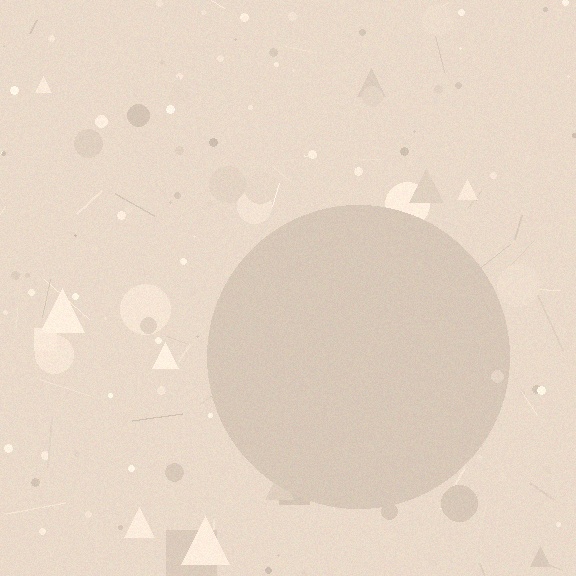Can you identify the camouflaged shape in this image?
The camouflaged shape is a circle.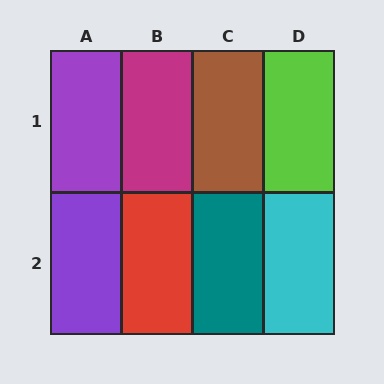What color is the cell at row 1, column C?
Brown.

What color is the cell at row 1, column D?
Lime.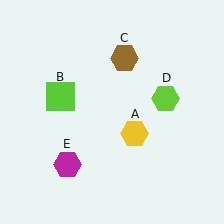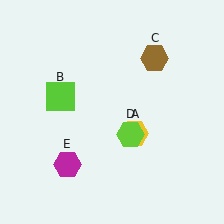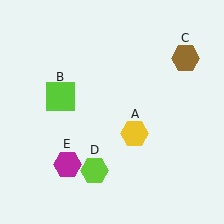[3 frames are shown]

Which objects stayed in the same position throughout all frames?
Yellow hexagon (object A) and lime square (object B) and magenta hexagon (object E) remained stationary.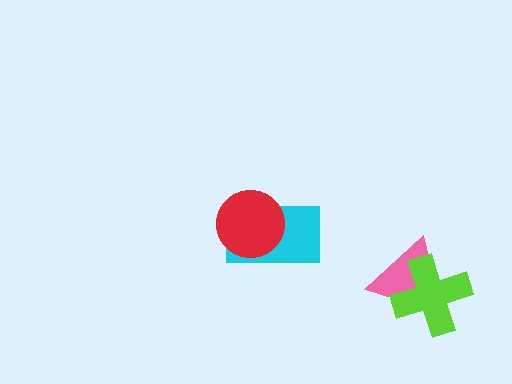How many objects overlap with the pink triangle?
1 object overlaps with the pink triangle.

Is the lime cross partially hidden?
No, no other shape covers it.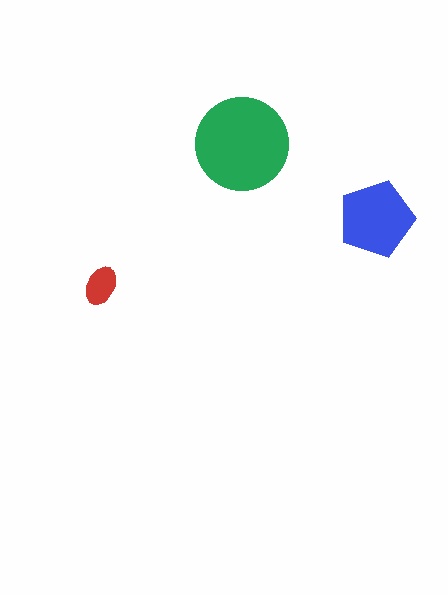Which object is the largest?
The green circle.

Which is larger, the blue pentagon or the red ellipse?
The blue pentagon.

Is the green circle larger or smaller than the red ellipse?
Larger.